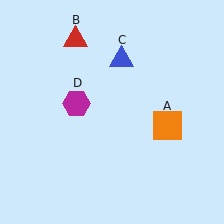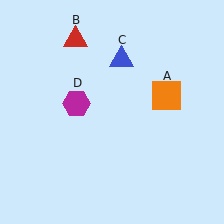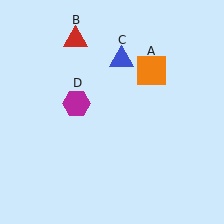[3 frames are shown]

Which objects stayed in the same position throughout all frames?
Red triangle (object B) and blue triangle (object C) and magenta hexagon (object D) remained stationary.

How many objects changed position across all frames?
1 object changed position: orange square (object A).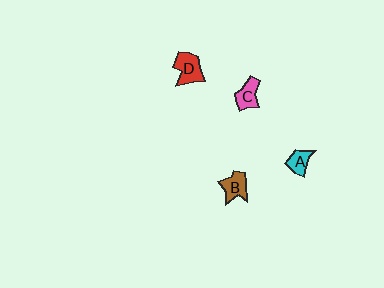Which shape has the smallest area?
Shape A (cyan).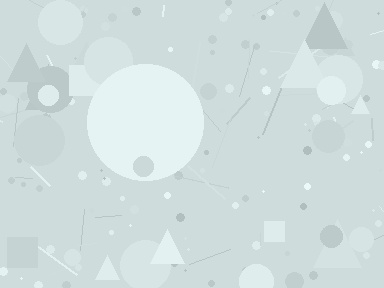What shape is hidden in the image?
A circle is hidden in the image.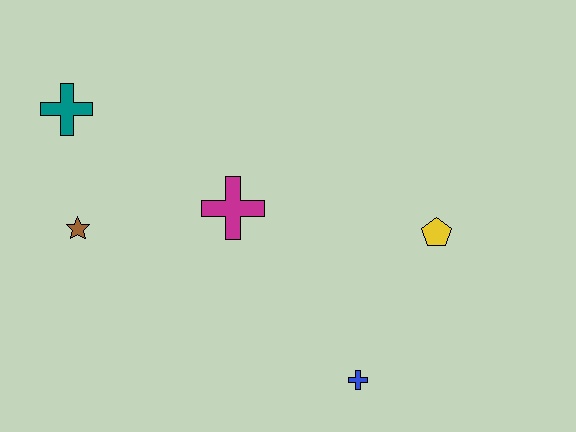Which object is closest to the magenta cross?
The brown star is closest to the magenta cross.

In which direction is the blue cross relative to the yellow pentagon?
The blue cross is below the yellow pentagon.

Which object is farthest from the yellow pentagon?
The teal cross is farthest from the yellow pentagon.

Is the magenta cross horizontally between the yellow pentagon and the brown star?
Yes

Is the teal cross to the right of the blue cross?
No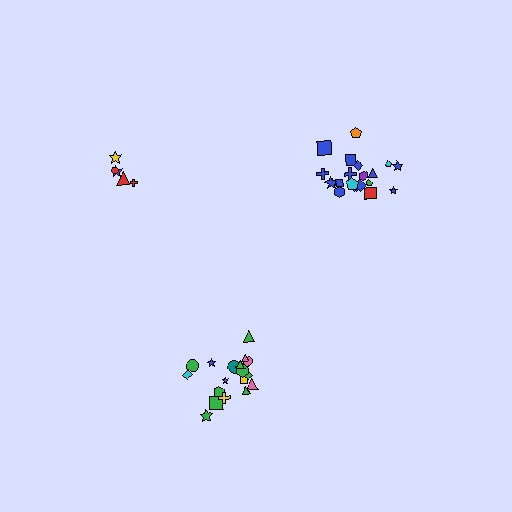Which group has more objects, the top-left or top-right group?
The top-right group.